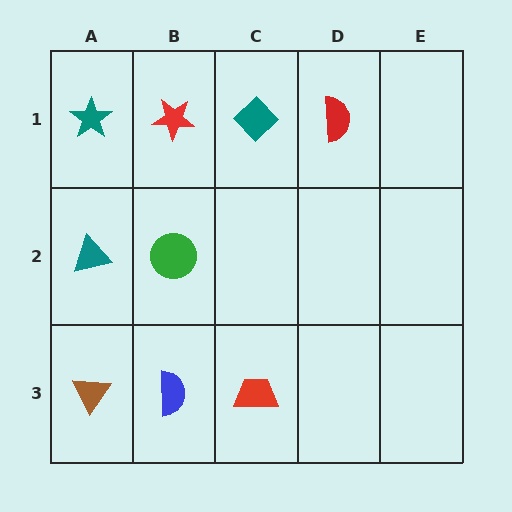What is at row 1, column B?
A red star.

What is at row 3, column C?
A red trapezoid.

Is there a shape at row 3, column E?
No, that cell is empty.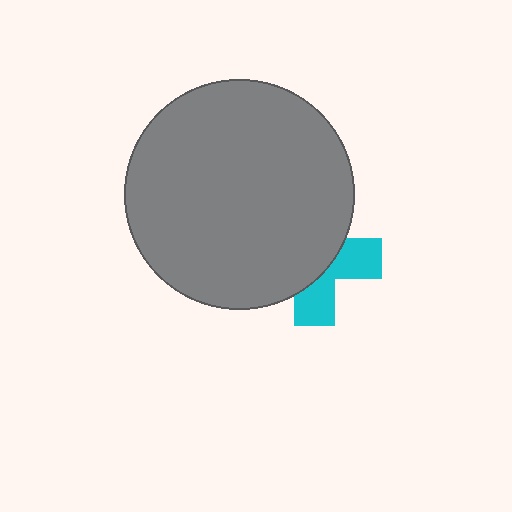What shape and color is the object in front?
The object in front is a gray circle.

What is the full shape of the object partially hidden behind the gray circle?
The partially hidden object is a cyan cross.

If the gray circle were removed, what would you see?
You would see the complete cyan cross.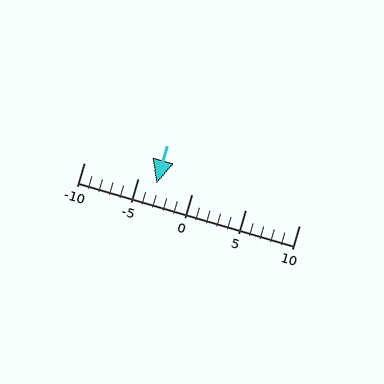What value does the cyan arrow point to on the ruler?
The cyan arrow points to approximately -3.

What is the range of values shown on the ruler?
The ruler shows values from -10 to 10.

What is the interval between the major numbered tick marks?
The major tick marks are spaced 5 units apart.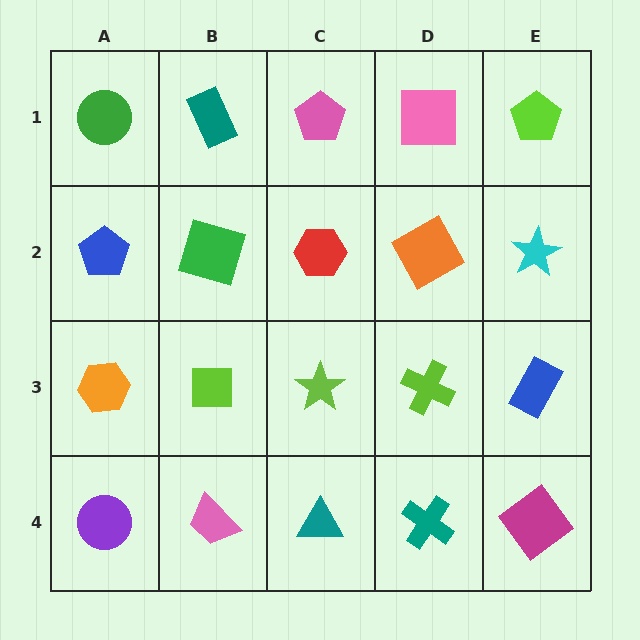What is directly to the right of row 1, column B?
A pink pentagon.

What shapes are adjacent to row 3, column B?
A green square (row 2, column B), a pink trapezoid (row 4, column B), an orange hexagon (row 3, column A), a lime star (row 3, column C).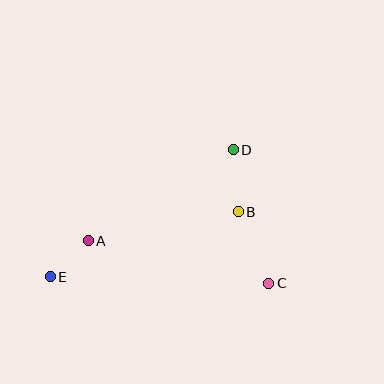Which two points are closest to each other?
Points A and E are closest to each other.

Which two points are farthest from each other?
Points D and E are farthest from each other.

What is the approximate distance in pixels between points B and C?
The distance between B and C is approximately 78 pixels.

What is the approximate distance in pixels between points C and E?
The distance between C and E is approximately 218 pixels.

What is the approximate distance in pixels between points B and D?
The distance between B and D is approximately 62 pixels.